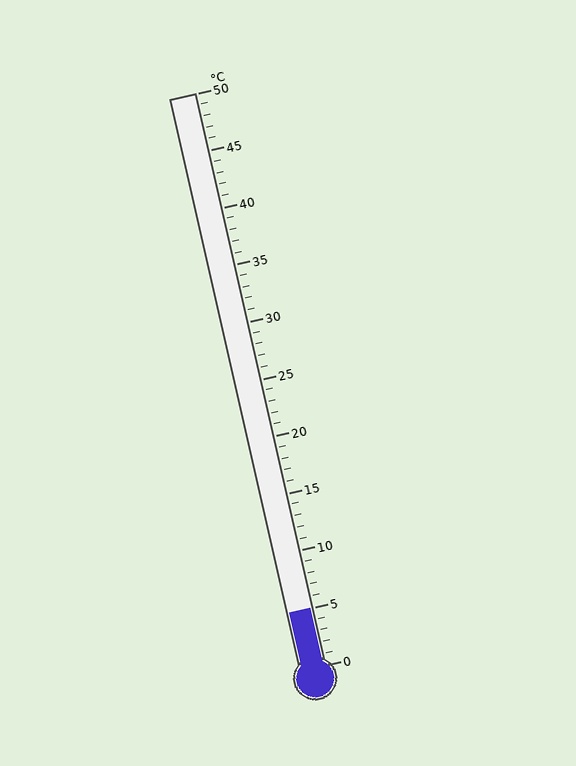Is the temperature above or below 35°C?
The temperature is below 35°C.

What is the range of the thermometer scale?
The thermometer scale ranges from 0°C to 50°C.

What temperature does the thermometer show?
The thermometer shows approximately 5°C.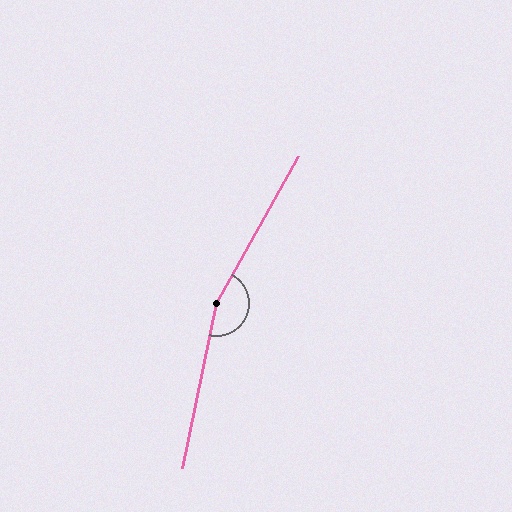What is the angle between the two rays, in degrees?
Approximately 162 degrees.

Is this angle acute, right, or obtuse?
It is obtuse.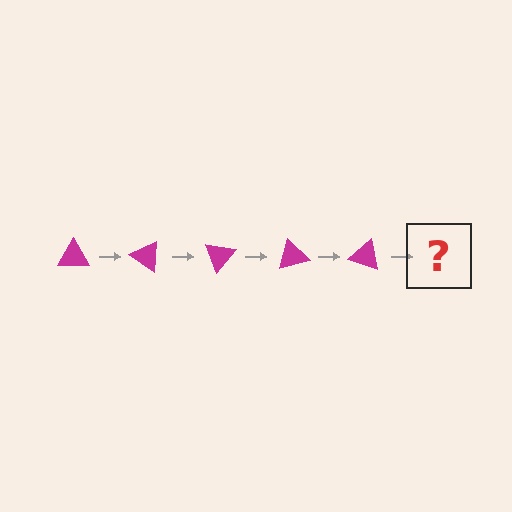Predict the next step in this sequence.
The next step is a magenta triangle rotated 175 degrees.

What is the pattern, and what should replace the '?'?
The pattern is that the triangle rotates 35 degrees each step. The '?' should be a magenta triangle rotated 175 degrees.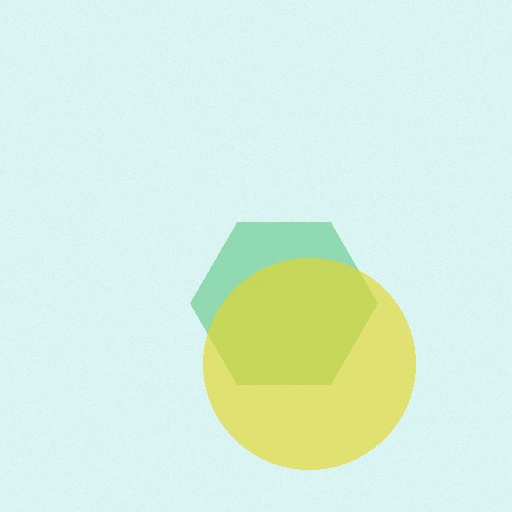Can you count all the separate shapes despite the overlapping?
Yes, there are 2 separate shapes.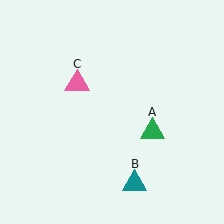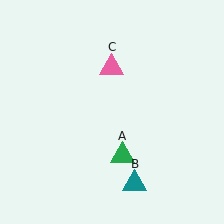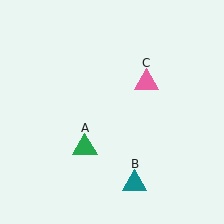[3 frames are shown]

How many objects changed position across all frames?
2 objects changed position: green triangle (object A), pink triangle (object C).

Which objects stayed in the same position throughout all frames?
Teal triangle (object B) remained stationary.